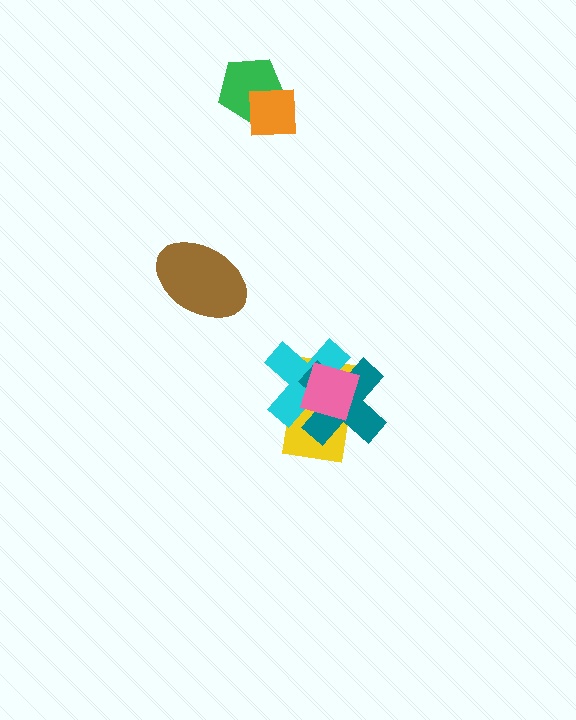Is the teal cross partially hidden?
Yes, it is partially covered by another shape.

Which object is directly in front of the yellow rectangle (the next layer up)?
The cyan cross is directly in front of the yellow rectangle.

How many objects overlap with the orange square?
1 object overlaps with the orange square.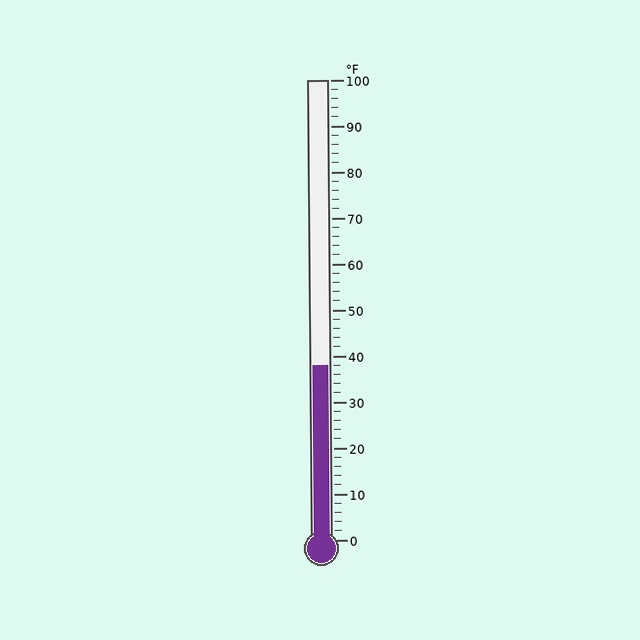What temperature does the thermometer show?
The thermometer shows approximately 38°F.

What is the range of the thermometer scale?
The thermometer scale ranges from 0°F to 100°F.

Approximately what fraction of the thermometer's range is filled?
The thermometer is filled to approximately 40% of its range.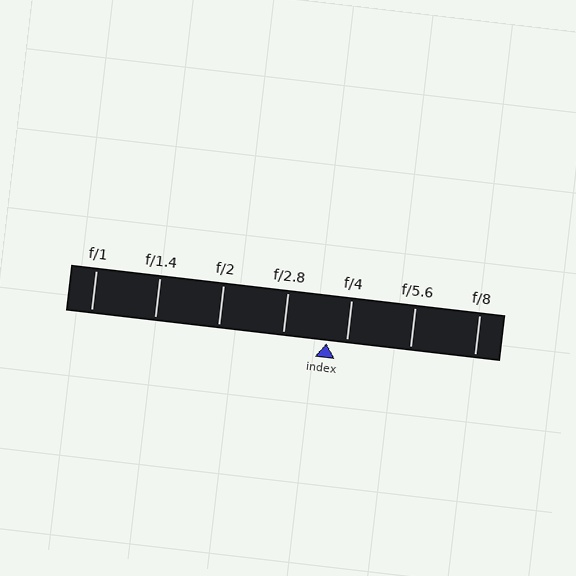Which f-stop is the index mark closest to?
The index mark is closest to f/4.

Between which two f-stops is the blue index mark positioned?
The index mark is between f/2.8 and f/4.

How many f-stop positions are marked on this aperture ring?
There are 7 f-stop positions marked.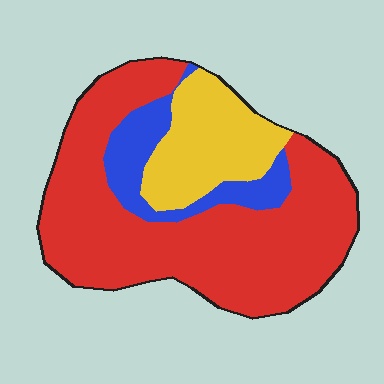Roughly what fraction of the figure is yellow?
Yellow covers about 20% of the figure.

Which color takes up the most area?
Red, at roughly 65%.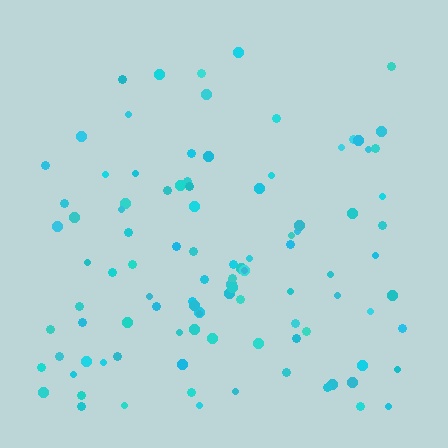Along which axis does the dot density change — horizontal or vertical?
Vertical.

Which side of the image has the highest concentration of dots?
The bottom.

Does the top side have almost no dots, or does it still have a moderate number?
Still a moderate number, just noticeably fewer than the bottom.